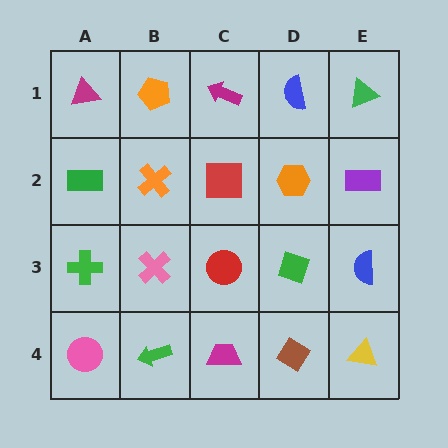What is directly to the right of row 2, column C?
An orange hexagon.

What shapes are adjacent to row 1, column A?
A green rectangle (row 2, column A), an orange pentagon (row 1, column B).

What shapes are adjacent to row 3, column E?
A purple rectangle (row 2, column E), a yellow triangle (row 4, column E), a green diamond (row 3, column D).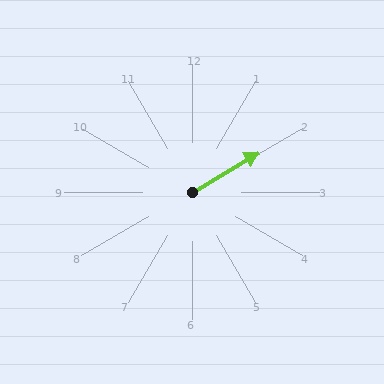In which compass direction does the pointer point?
Northeast.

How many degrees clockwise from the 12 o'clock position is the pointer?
Approximately 59 degrees.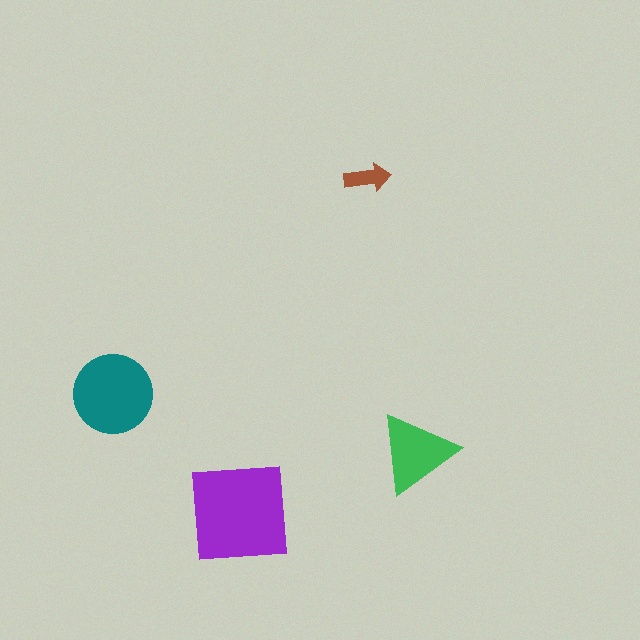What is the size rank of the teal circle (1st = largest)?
2nd.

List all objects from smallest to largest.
The brown arrow, the green triangle, the teal circle, the purple square.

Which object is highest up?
The brown arrow is topmost.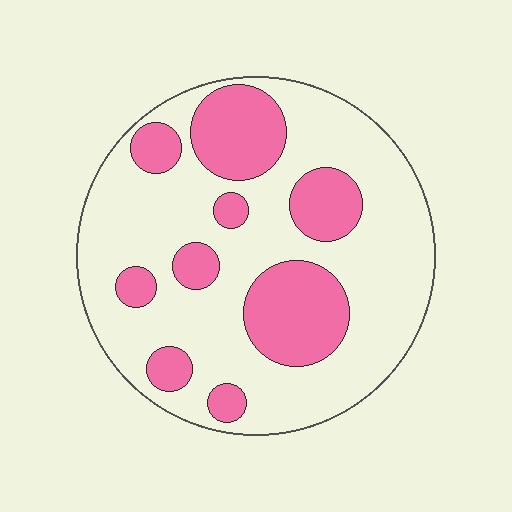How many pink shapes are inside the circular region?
9.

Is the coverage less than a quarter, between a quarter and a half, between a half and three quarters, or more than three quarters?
Between a quarter and a half.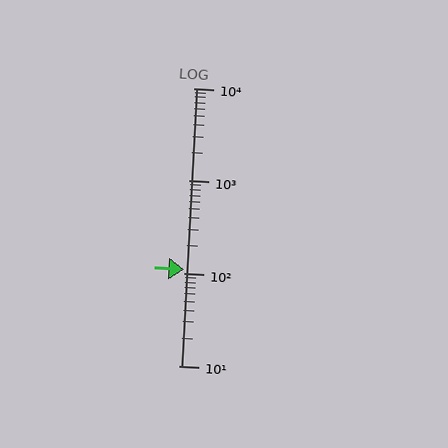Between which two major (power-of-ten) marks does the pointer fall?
The pointer is between 100 and 1000.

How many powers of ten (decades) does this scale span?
The scale spans 3 decades, from 10 to 10000.